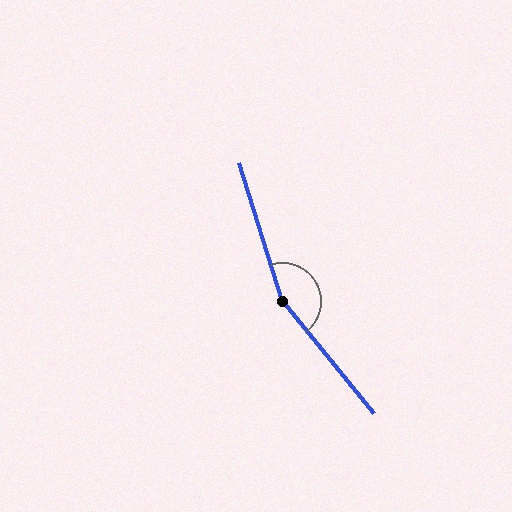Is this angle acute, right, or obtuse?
It is obtuse.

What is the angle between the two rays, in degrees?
Approximately 158 degrees.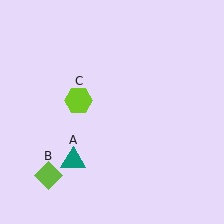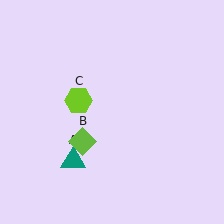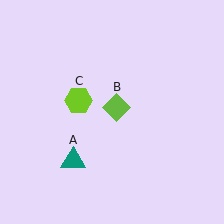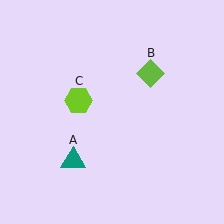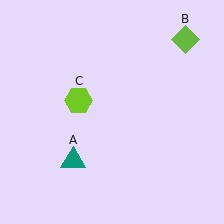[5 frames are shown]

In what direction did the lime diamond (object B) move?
The lime diamond (object B) moved up and to the right.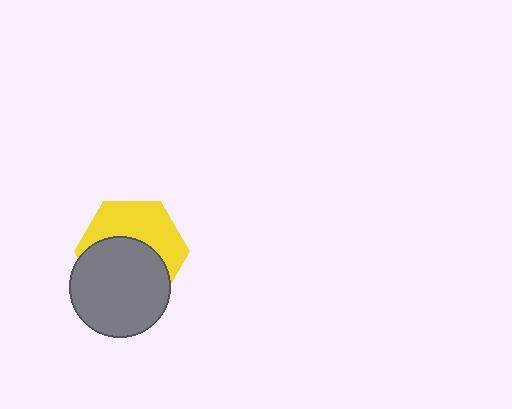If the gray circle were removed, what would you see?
You would see the complete yellow hexagon.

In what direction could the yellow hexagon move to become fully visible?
The yellow hexagon could move up. That would shift it out from behind the gray circle entirely.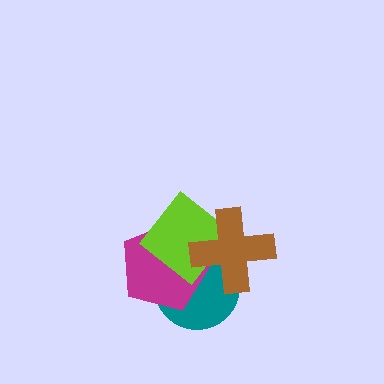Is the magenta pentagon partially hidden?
Yes, it is partially covered by another shape.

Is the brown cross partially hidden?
No, no other shape covers it.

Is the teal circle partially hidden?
Yes, it is partially covered by another shape.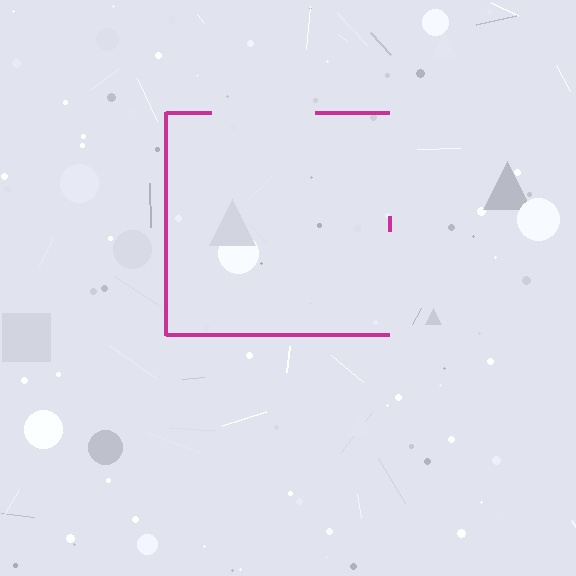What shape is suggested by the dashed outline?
The dashed outline suggests a square.